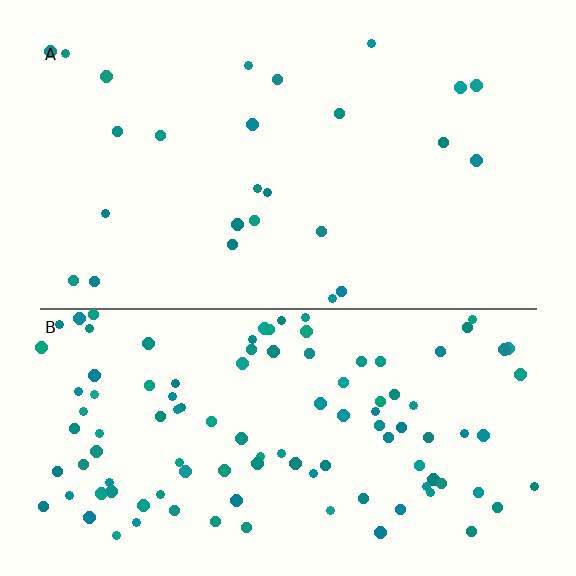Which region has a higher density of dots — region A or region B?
B (the bottom).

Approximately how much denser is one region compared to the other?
Approximately 4.3× — region B over region A.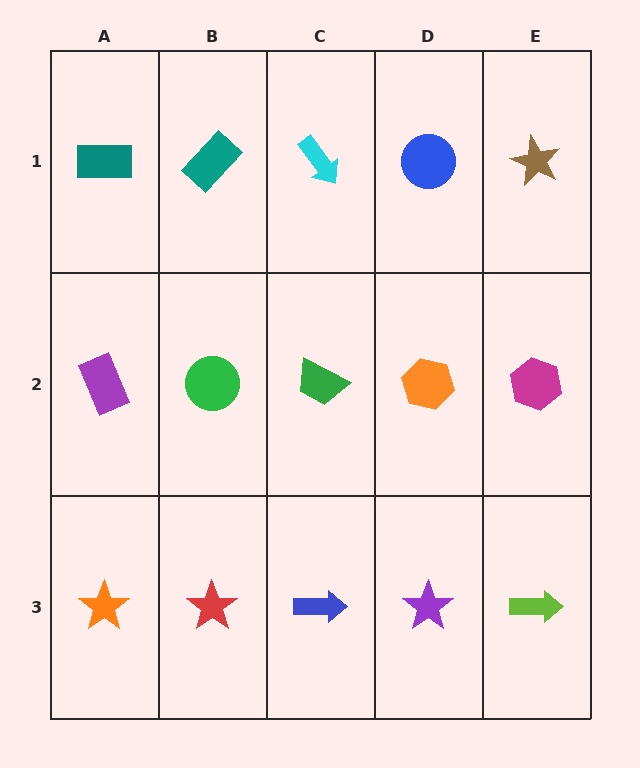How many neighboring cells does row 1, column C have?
3.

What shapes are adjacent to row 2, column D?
A blue circle (row 1, column D), a purple star (row 3, column D), a green trapezoid (row 2, column C), a magenta hexagon (row 2, column E).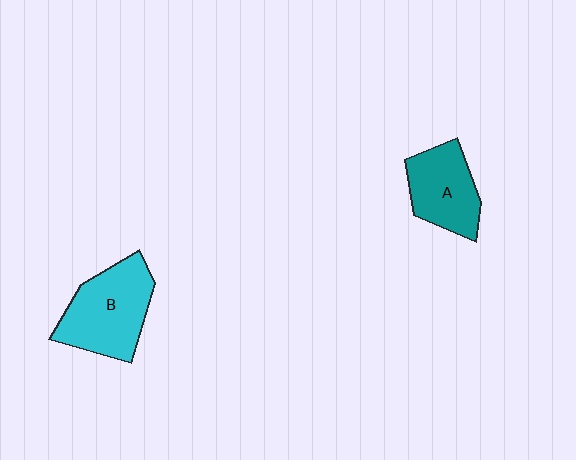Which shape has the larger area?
Shape B (cyan).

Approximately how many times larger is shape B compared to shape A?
Approximately 1.3 times.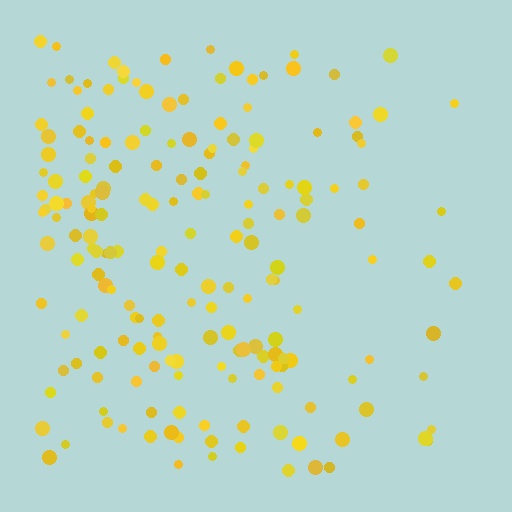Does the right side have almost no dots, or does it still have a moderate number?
Still a moderate number, just noticeably fewer than the left.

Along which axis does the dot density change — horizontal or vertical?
Horizontal.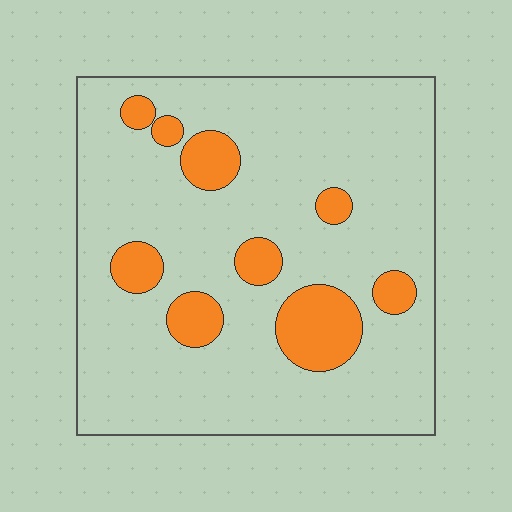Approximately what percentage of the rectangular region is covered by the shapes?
Approximately 15%.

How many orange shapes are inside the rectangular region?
9.